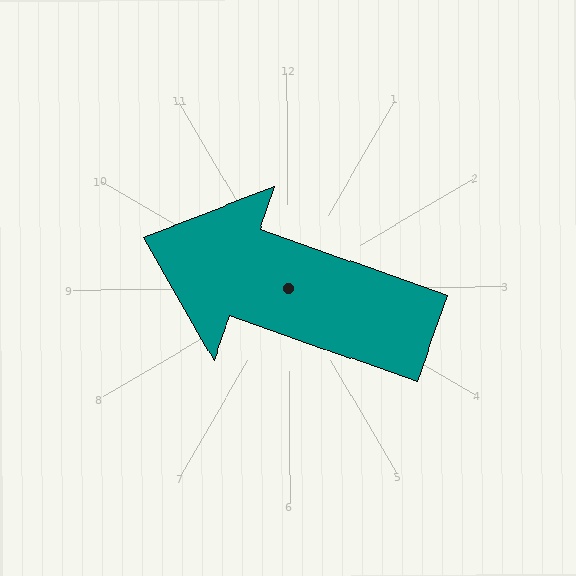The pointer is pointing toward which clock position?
Roughly 10 o'clock.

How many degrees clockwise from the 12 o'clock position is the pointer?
Approximately 290 degrees.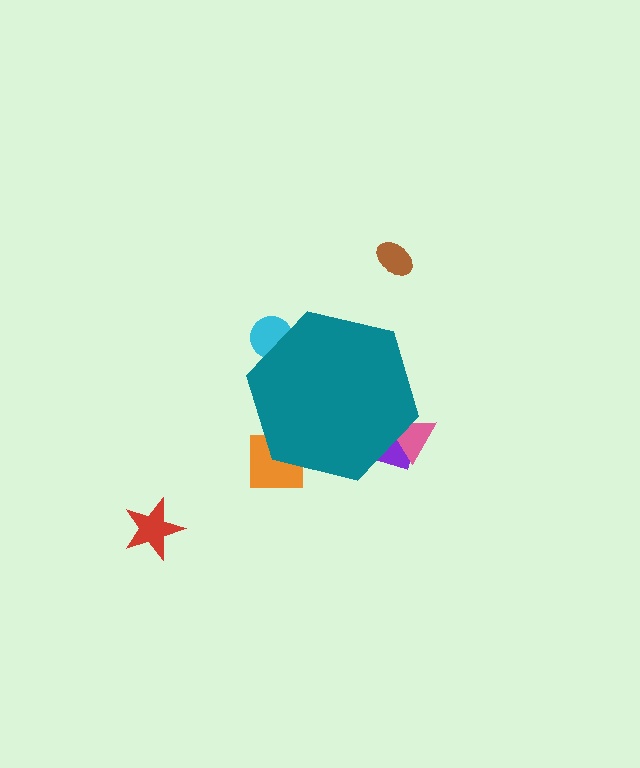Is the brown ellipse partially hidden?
No, the brown ellipse is fully visible.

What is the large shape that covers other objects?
A teal hexagon.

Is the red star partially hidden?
No, the red star is fully visible.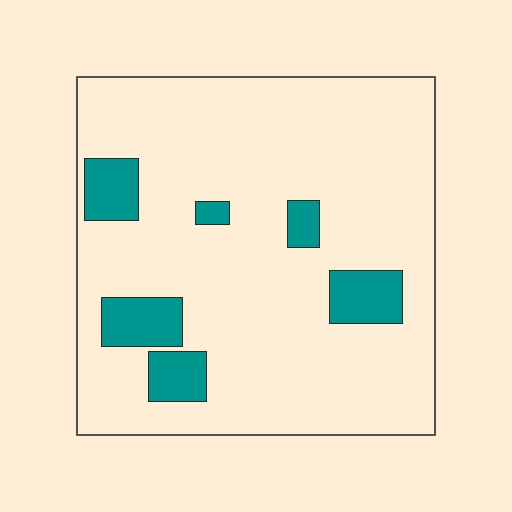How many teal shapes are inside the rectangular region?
6.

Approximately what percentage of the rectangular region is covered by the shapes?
Approximately 15%.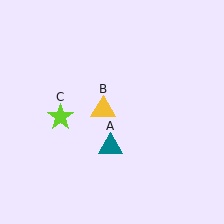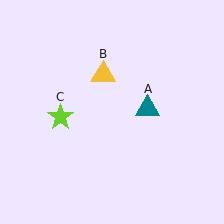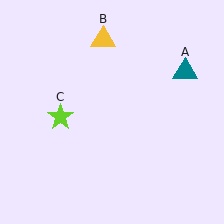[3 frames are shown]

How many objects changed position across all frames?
2 objects changed position: teal triangle (object A), yellow triangle (object B).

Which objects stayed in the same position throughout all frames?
Lime star (object C) remained stationary.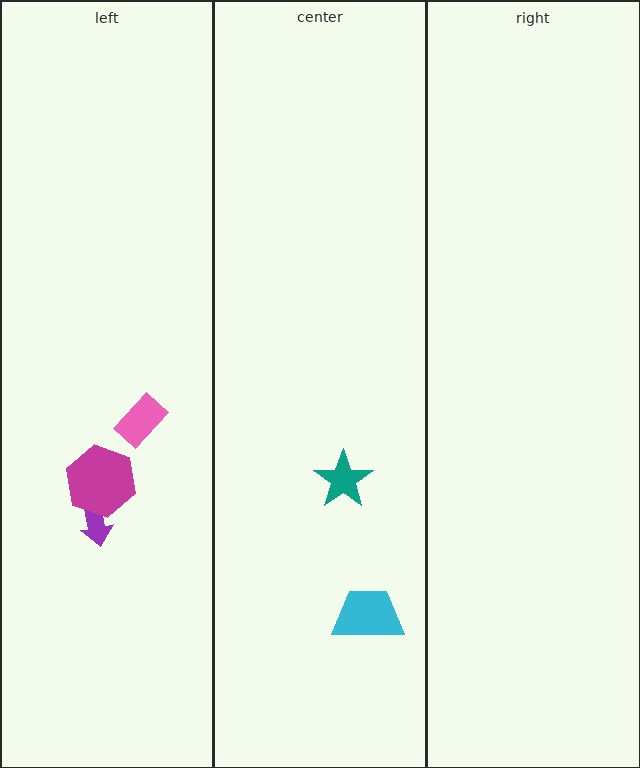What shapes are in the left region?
The purple arrow, the magenta hexagon, the pink rectangle.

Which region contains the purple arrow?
The left region.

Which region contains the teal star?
The center region.